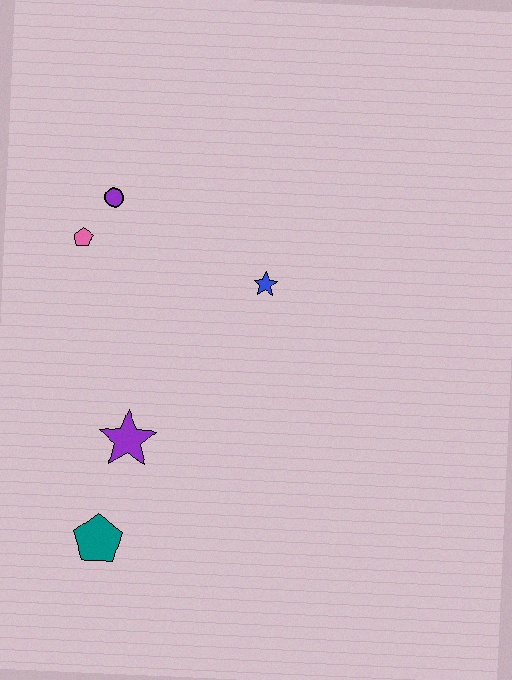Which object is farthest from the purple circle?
The teal pentagon is farthest from the purple circle.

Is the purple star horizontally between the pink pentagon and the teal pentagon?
No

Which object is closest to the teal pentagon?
The purple star is closest to the teal pentagon.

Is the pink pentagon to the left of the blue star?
Yes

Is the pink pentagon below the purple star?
No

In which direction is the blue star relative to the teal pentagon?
The blue star is above the teal pentagon.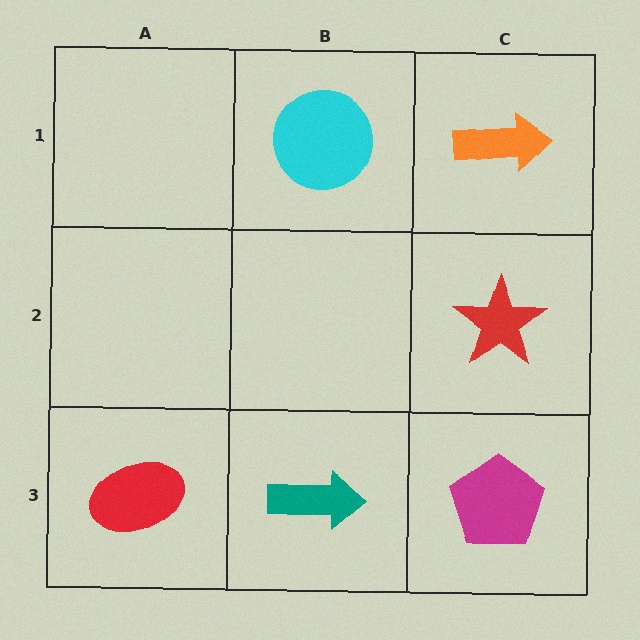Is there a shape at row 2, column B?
No, that cell is empty.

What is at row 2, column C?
A red star.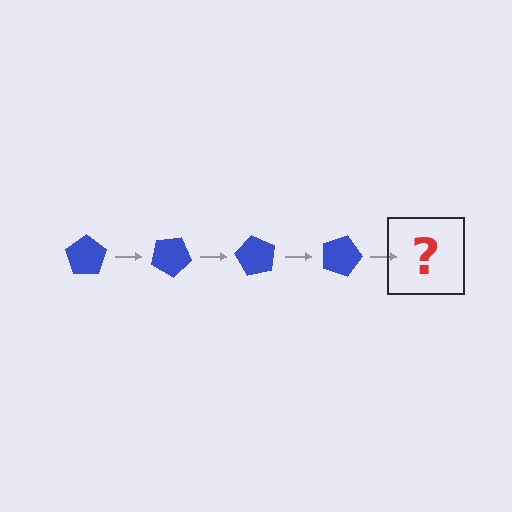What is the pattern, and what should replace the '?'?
The pattern is that the pentagon rotates 30 degrees each step. The '?' should be a blue pentagon rotated 120 degrees.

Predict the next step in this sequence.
The next step is a blue pentagon rotated 120 degrees.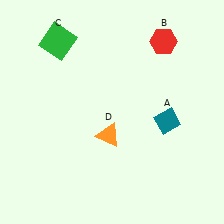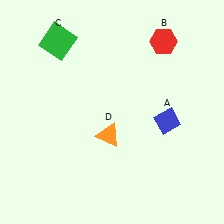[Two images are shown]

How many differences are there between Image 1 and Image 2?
There is 1 difference between the two images.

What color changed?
The diamond (A) changed from teal in Image 1 to blue in Image 2.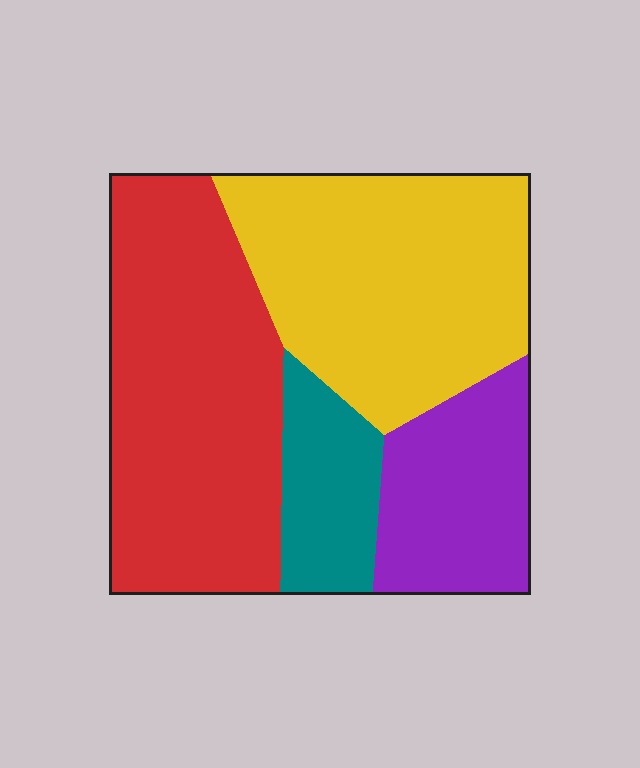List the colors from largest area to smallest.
From largest to smallest: red, yellow, purple, teal.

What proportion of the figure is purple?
Purple covers 17% of the figure.